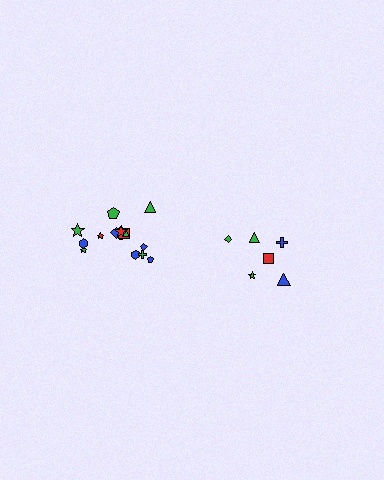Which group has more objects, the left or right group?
The left group.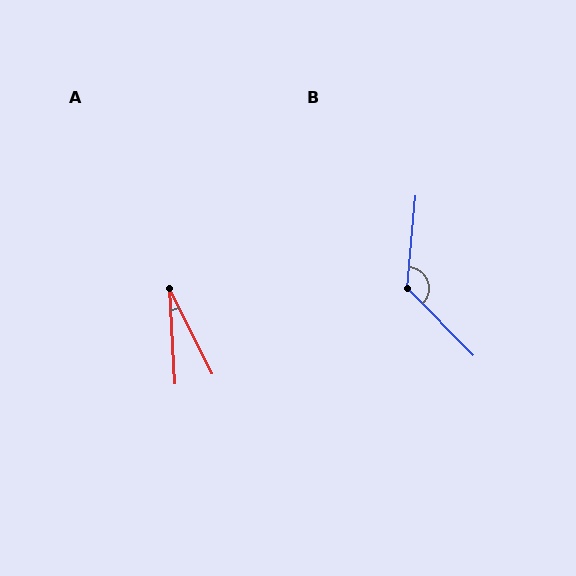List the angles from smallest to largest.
A (23°), B (130°).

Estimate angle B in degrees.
Approximately 130 degrees.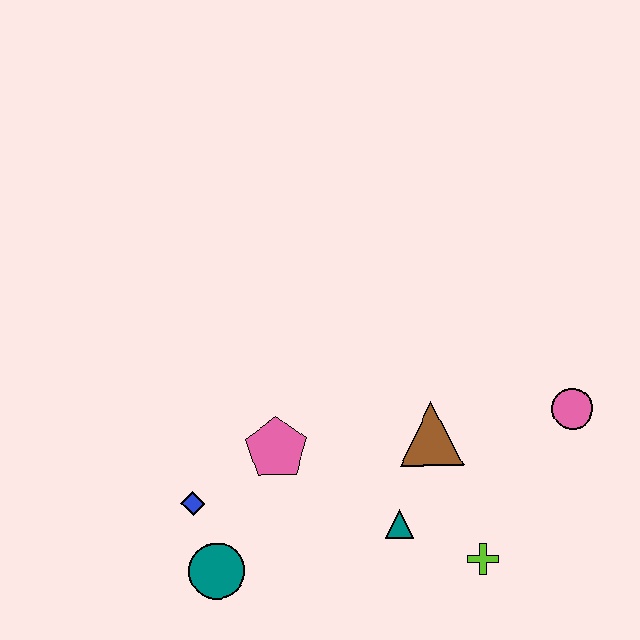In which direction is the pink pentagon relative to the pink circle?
The pink pentagon is to the left of the pink circle.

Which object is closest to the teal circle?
The blue diamond is closest to the teal circle.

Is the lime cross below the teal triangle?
Yes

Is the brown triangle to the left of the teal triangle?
No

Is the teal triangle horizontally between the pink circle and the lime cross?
No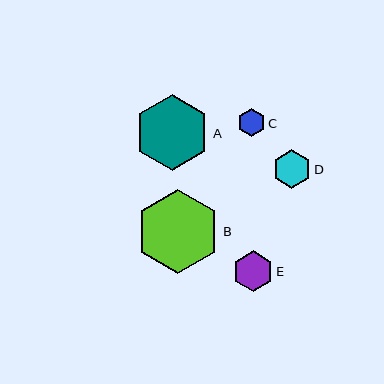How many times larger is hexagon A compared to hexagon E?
Hexagon A is approximately 1.9 times the size of hexagon E.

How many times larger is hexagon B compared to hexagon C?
Hexagon B is approximately 3.0 times the size of hexagon C.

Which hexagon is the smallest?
Hexagon C is the smallest with a size of approximately 28 pixels.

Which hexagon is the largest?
Hexagon B is the largest with a size of approximately 84 pixels.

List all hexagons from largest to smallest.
From largest to smallest: B, A, E, D, C.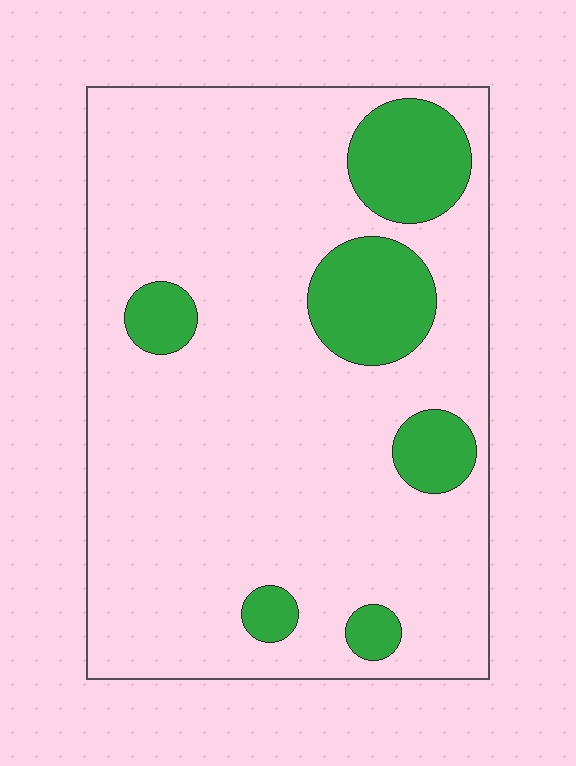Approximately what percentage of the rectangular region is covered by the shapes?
Approximately 15%.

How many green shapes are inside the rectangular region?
6.